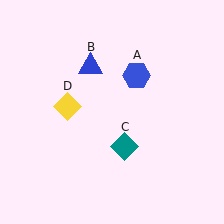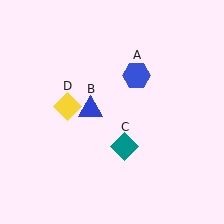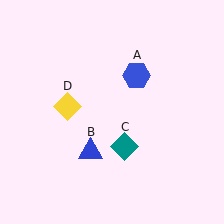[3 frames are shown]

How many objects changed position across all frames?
1 object changed position: blue triangle (object B).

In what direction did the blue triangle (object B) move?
The blue triangle (object B) moved down.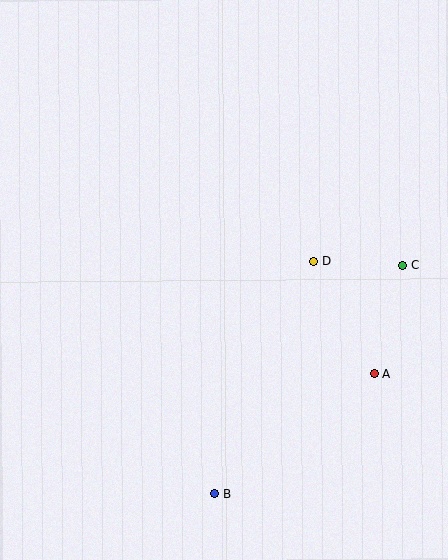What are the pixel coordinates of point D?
Point D is at (314, 261).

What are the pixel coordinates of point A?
Point A is at (374, 374).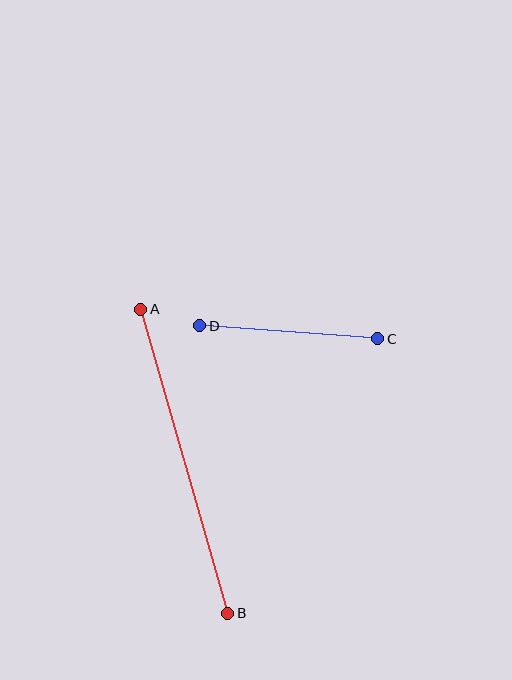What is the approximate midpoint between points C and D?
The midpoint is at approximately (289, 332) pixels.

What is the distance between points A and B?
The distance is approximately 317 pixels.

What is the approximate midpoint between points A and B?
The midpoint is at approximately (184, 461) pixels.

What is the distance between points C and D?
The distance is approximately 179 pixels.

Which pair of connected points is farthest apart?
Points A and B are farthest apart.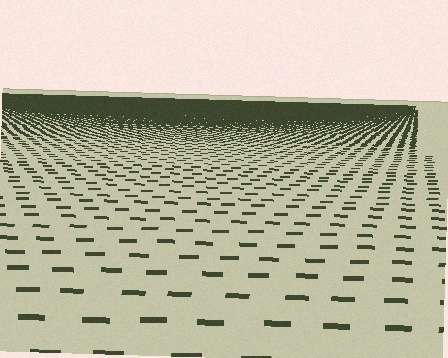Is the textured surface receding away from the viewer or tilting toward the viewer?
The surface is receding away from the viewer. Texture elements get smaller and denser toward the top.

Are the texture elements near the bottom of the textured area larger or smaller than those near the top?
Larger. Near the bottom, elements are closer to the viewer and appear at a bigger on-screen size.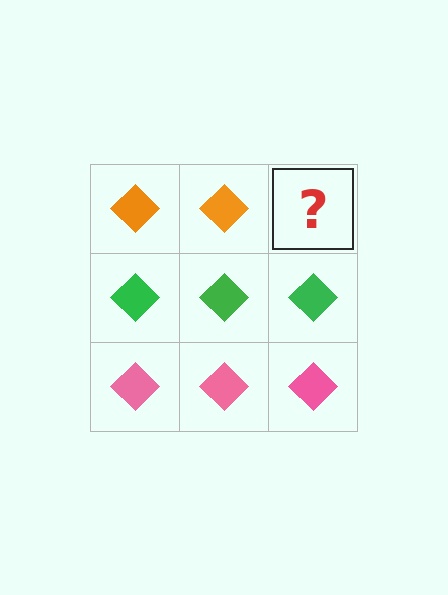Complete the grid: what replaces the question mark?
The question mark should be replaced with an orange diamond.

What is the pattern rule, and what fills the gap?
The rule is that each row has a consistent color. The gap should be filled with an orange diamond.